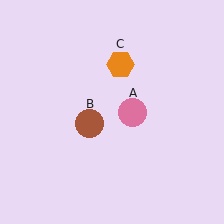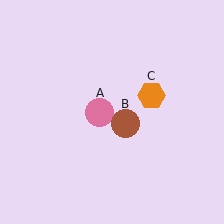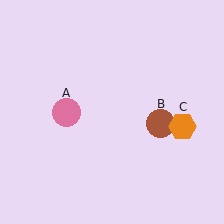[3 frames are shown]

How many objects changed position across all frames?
3 objects changed position: pink circle (object A), brown circle (object B), orange hexagon (object C).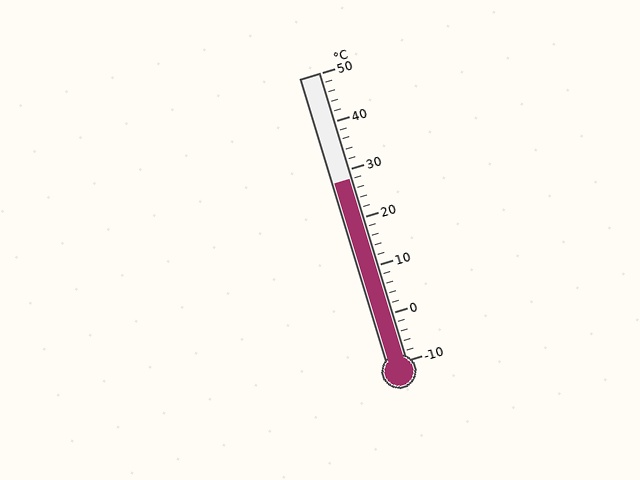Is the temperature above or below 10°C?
The temperature is above 10°C.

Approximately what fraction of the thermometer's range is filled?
The thermometer is filled to approximately 65% of its range.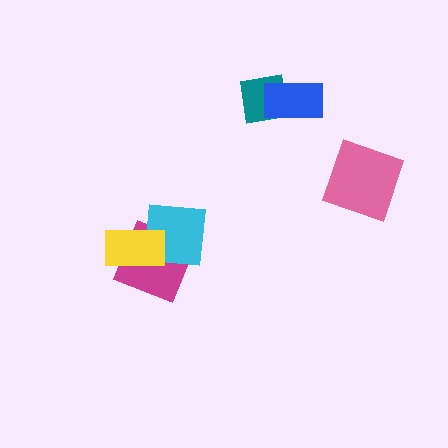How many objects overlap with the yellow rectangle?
2 objects overlap with the yellow rectangle.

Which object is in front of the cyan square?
The yellow rectangle is in front of the cyan square.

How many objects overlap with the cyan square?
2 objects overlap with the cyan square.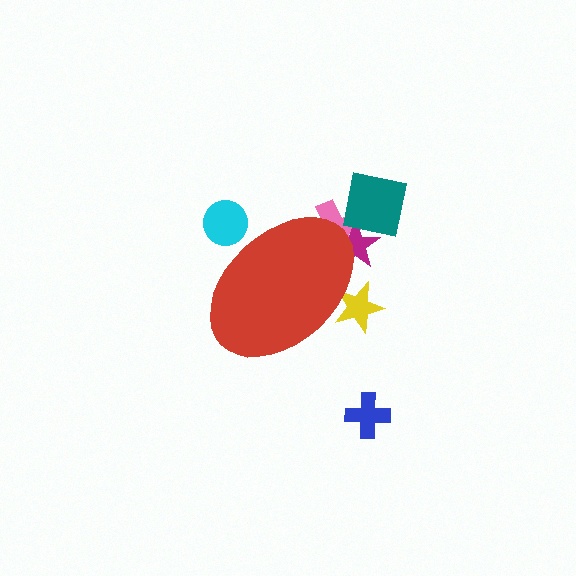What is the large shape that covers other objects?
A red ellipse.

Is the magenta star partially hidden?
Yes, the magenta star is partially hidden behind the red ellipse.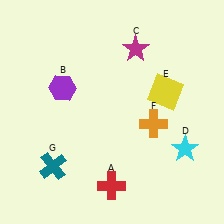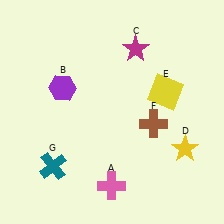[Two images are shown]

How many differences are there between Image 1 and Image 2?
There are 3 differences between the two images.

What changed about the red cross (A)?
In Image 1, A is red. In Image 2, it changed to pink.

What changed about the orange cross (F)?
In Image 1, F is orange. In Image 2, it changed to brown.